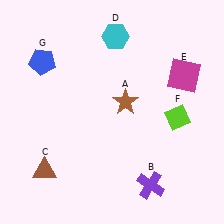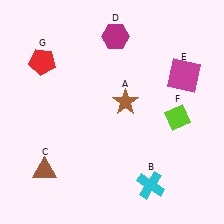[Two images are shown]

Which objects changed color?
B changed from purple to cyan. D changed from cyan to magenta. G changed from blue to red.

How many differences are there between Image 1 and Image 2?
There are 3 differences between the two images.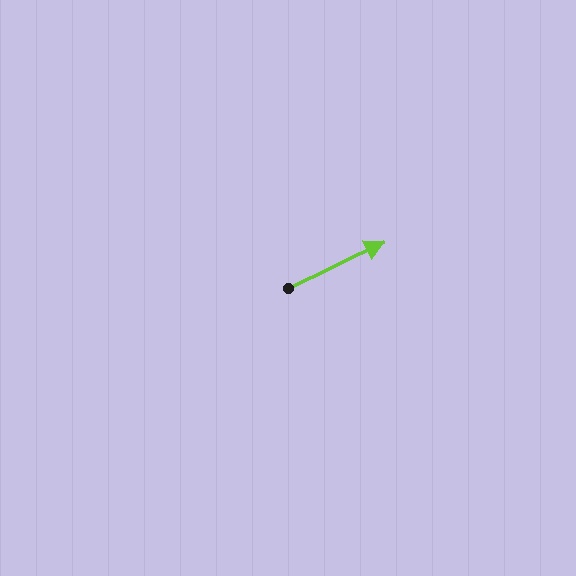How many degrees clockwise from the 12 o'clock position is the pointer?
Approximately 64 degrees.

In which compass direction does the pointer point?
Northeast.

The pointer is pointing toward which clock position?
Roughly 2 o'clock.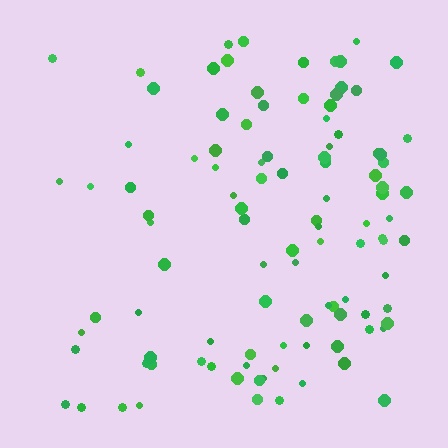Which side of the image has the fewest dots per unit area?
The left.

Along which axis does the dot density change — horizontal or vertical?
Horizontal.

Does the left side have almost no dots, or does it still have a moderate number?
Still a moderate number, just noticeably fewer than the right.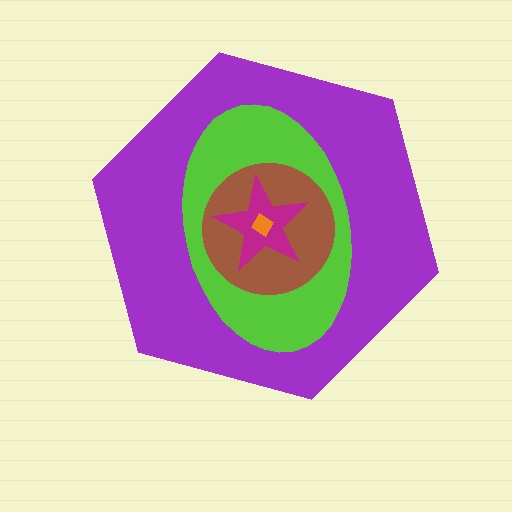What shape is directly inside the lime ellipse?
The brown circle.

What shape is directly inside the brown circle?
The magenta star.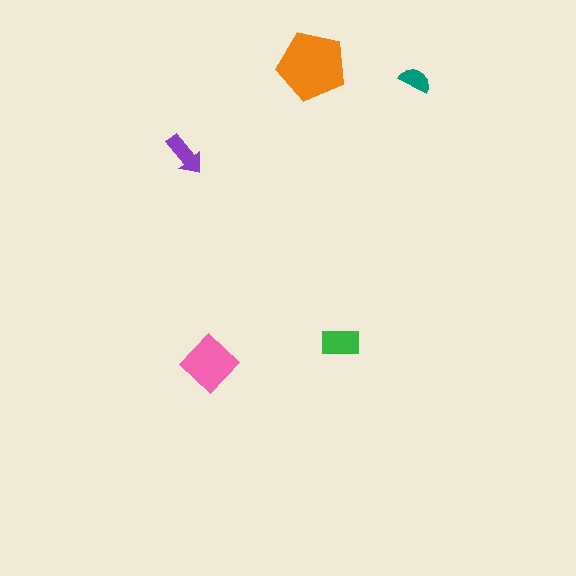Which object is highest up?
The orange pentagon is topmost.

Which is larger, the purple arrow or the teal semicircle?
The purple arrow.